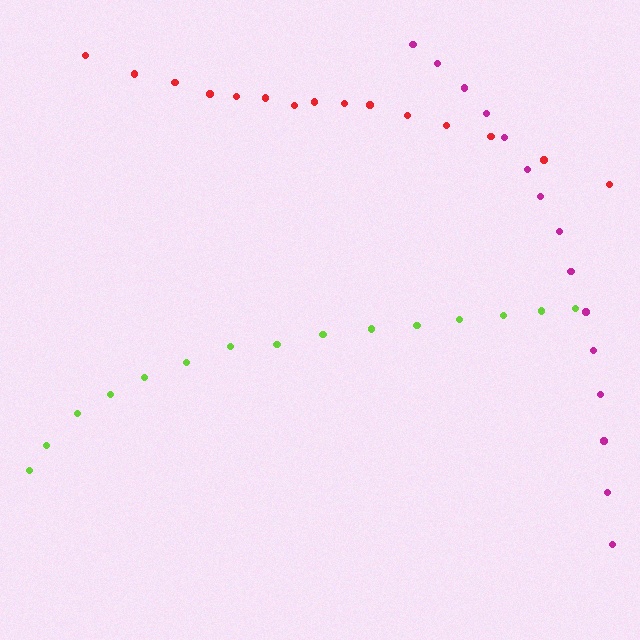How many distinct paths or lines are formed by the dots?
There are 3 distinct paths.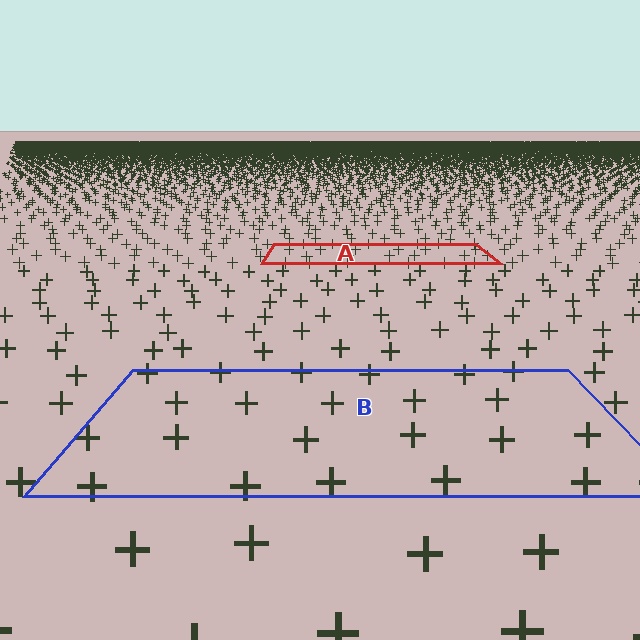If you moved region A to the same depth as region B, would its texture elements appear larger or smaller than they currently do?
They would appear larger. At a closer depth, the same texture elements are projected at a bigger on-screen size.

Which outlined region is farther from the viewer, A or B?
Region A is farther from the viewer — the texture elements inside it appear smaller and more densely packed.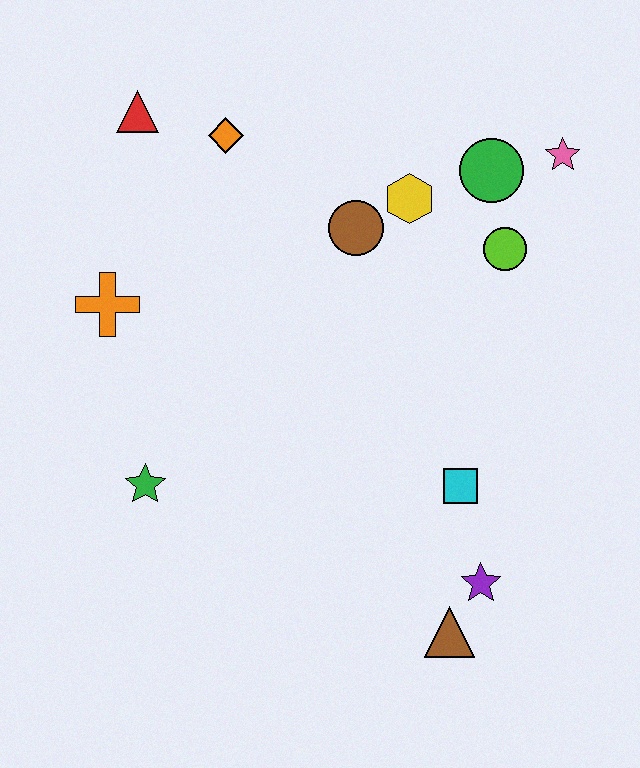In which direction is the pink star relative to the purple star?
The pink star is above the purple star.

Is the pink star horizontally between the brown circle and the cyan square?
No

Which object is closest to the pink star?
The green circle is closest to the pink star.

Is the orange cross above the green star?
Yes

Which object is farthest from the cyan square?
The red triangle is farthest from the cyan square.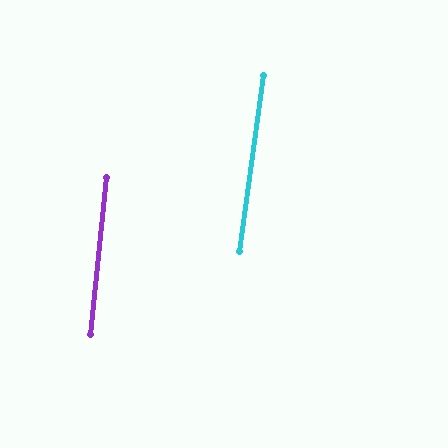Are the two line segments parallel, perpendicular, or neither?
Parallel — their directions differ by only 1.8°.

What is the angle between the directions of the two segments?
Approximately 2 degrees.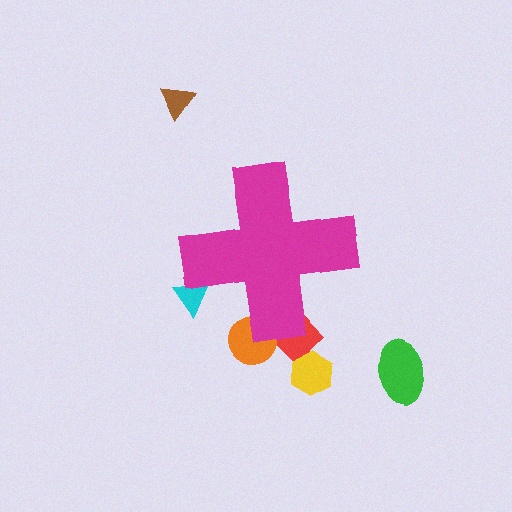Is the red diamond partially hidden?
Yes, the red diamond is partially hidden behind the magenta cross.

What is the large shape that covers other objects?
A magenta cross.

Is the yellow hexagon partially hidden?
No, the yellow hexagon is fully visible.